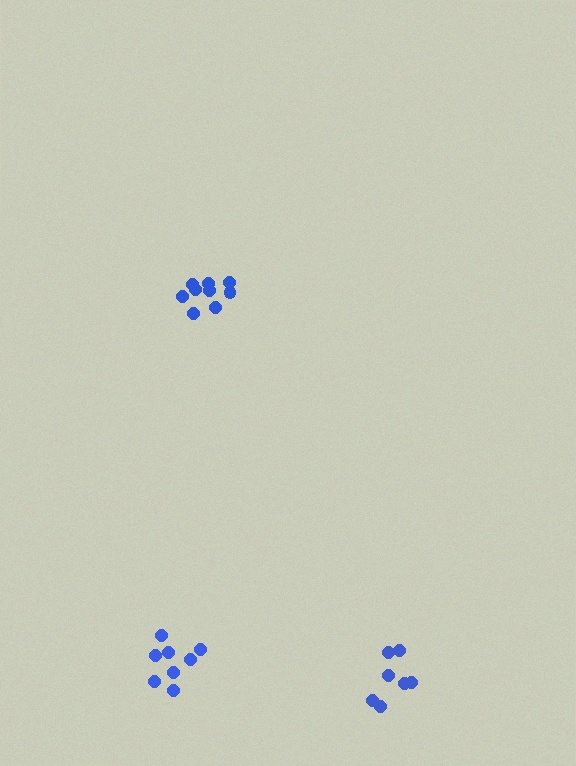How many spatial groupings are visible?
There are 3 spatial groupings.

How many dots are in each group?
Group 1: 9 dots, Group 2: 7 dots, Group 3: 8 dots (24 total).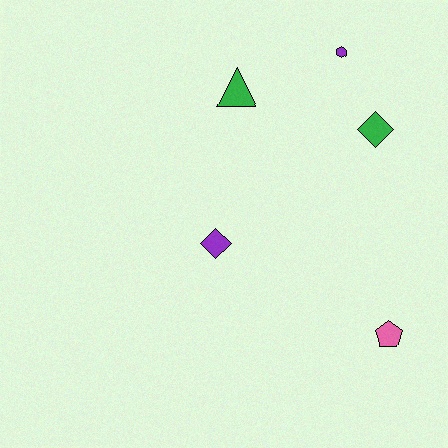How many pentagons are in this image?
There is 1 pentagon.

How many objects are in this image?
There are 5 objects.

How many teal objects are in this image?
There are no teal objects.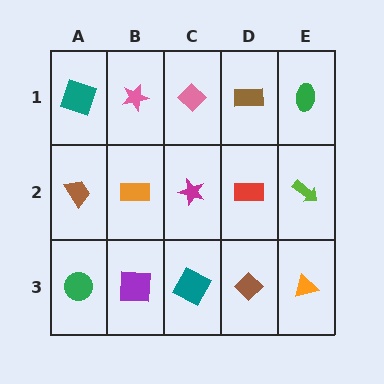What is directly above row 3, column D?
A red rectangle.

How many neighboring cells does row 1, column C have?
3.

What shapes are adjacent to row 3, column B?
An orange rectangle (row 2, column B), a green circle (row 3, column A), a teal square (row 3, column C).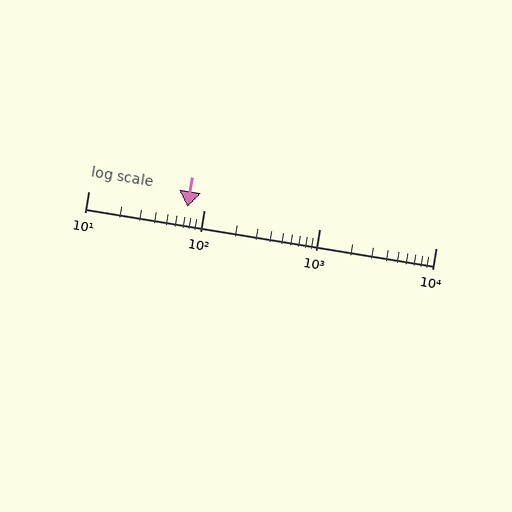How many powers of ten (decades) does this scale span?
The scale spans 3 decades, from 10 to 10000.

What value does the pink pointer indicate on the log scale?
The pointer indicates approximately 72.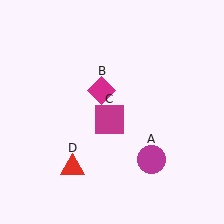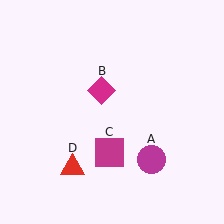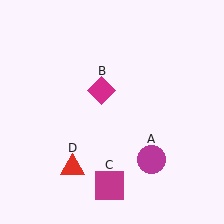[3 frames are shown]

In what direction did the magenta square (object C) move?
The magenta square (object C) moved down.